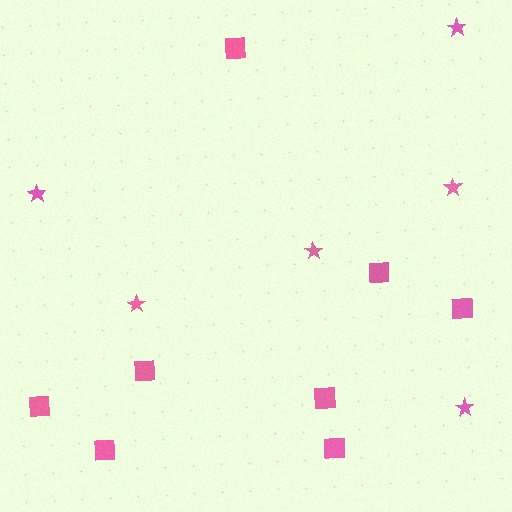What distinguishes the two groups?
There are 2 groups: one group of stars (6) and one group of squares (8).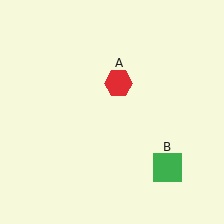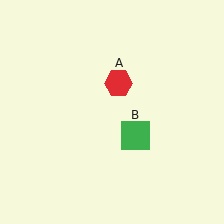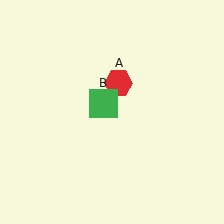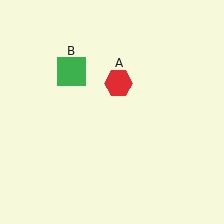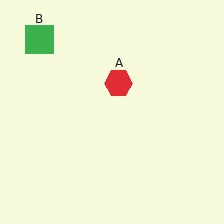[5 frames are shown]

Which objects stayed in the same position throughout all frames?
Red hexagon (object A) remained stationary.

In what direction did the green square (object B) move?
The green square (object B) moved up and to the left.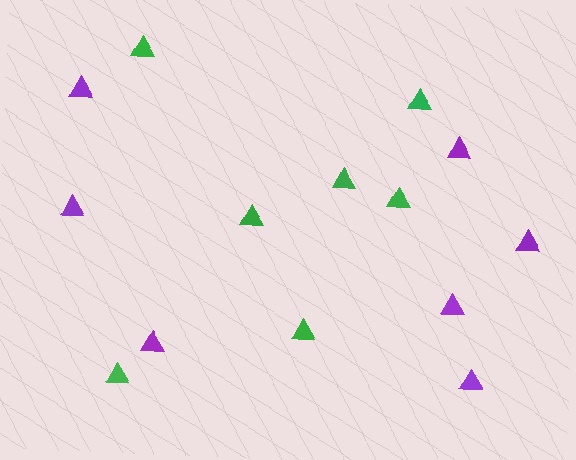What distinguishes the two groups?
There are 2 groups: one group of purple triangles (7) and one group of green triangles (7).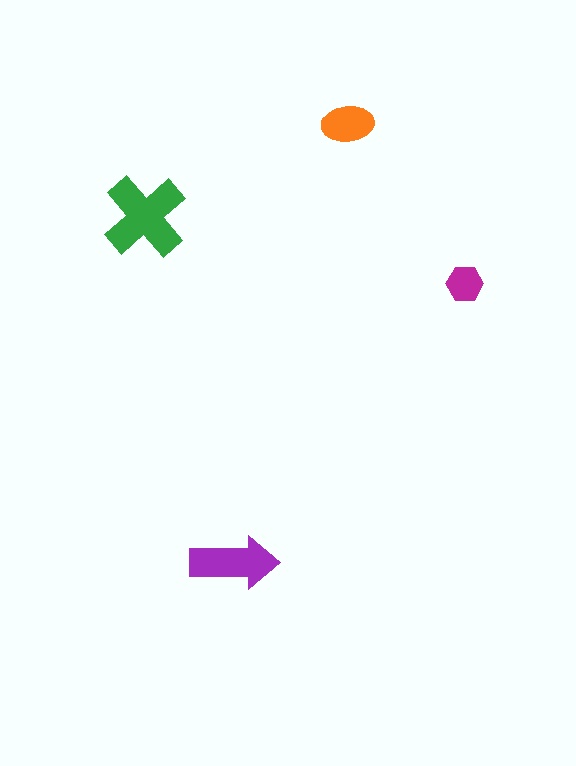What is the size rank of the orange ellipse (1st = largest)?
3rd.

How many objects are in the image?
There are 4 objects in the image.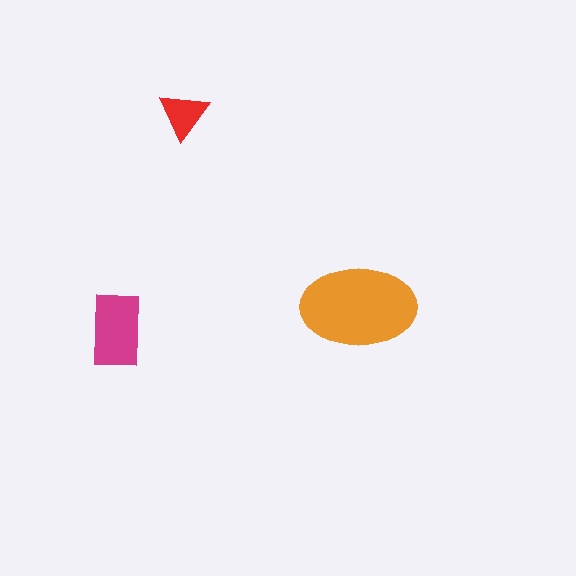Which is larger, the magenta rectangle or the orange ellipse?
The orange ellipse.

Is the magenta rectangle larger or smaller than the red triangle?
Larger.